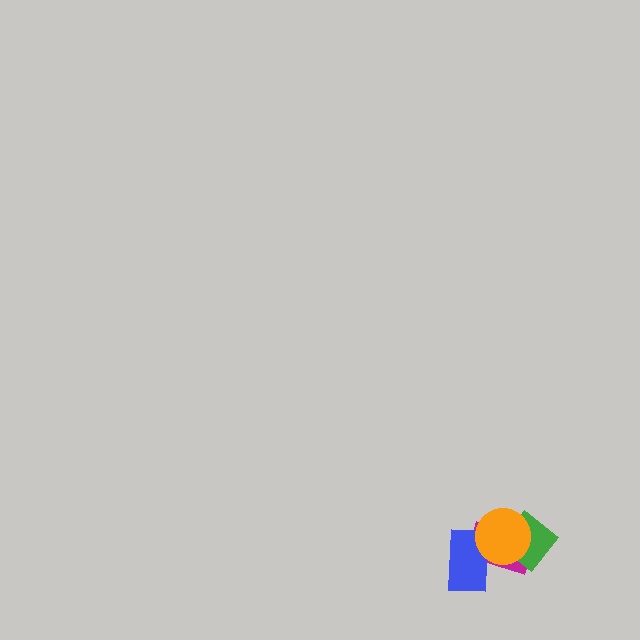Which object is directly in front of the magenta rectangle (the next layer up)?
The green diamond is directly in front of the magenta rectangle.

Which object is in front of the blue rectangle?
The orange circle is in front of the blue rectangle.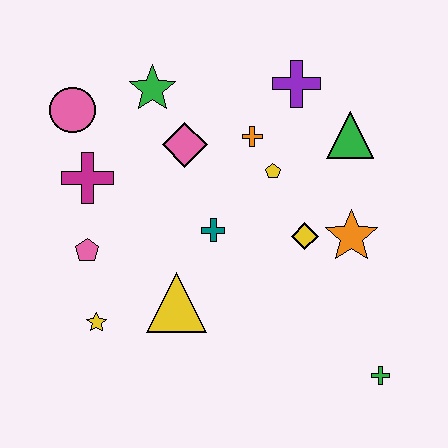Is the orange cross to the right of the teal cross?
Yes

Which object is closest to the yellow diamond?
The orange star is closest to the yellow diamond.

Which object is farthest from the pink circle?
The green cross is farthest from the pink circle.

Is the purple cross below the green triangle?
No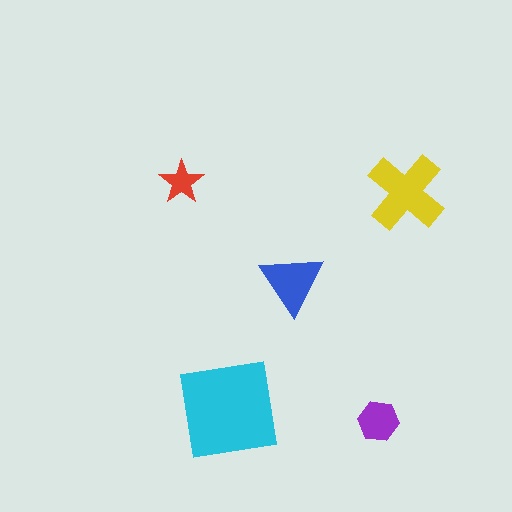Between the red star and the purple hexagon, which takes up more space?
The purple hexagon.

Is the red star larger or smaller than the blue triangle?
Smaller.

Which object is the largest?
The cyan square.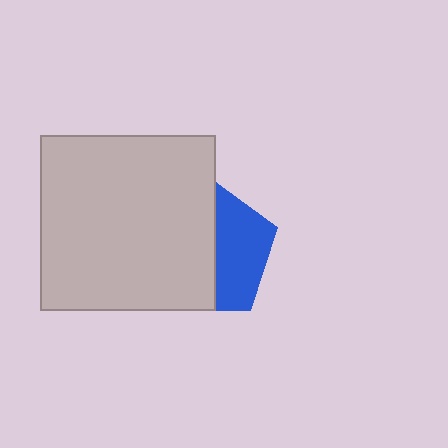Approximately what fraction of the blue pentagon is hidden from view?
Roughly 59% of the blue pentagon is hidden behind the light gray square.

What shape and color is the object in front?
The object in front is a light gray square.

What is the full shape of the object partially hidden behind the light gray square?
The partially hidden object is a blue pentagon.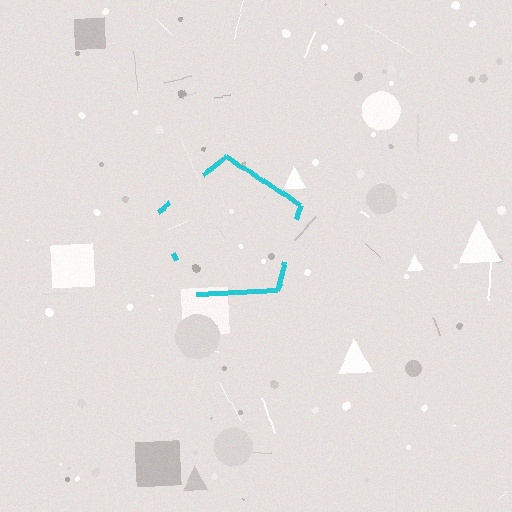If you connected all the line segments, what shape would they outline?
They would outline a pentagon.